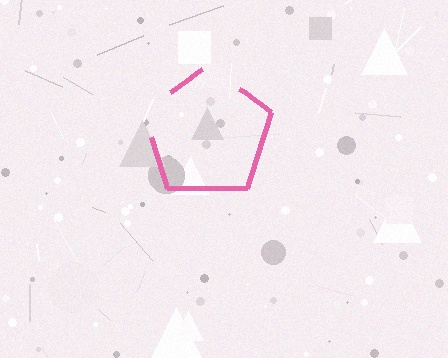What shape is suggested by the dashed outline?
The dashed outline suggests a pentagon.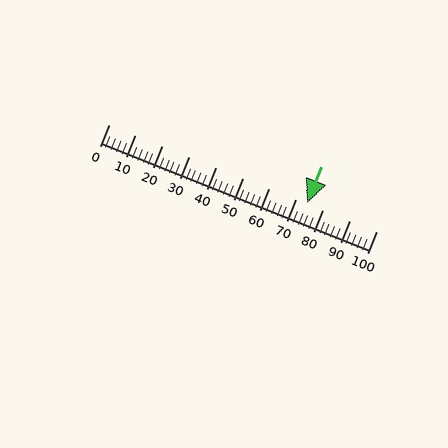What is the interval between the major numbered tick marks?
The major tick marks are spaced 10 units apart.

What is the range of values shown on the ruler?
The ruler shows values from 0 to 100.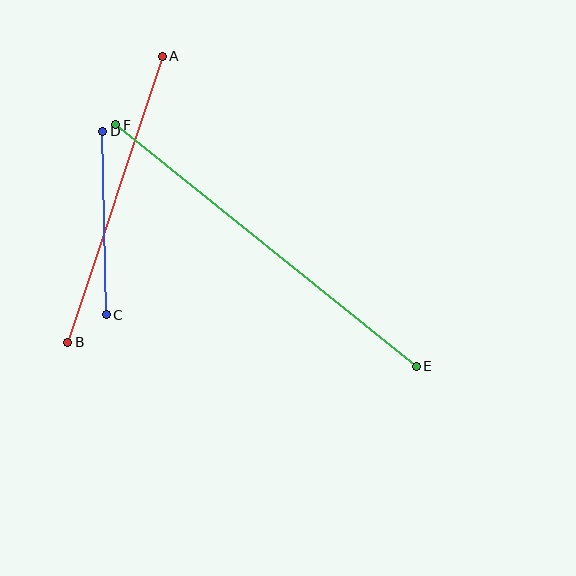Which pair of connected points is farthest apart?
Points E and F are farthest apart.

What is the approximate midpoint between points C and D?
The midpoint is at approximately (105, 223) pixels.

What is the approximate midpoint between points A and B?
The midpoint is at approximately (115, 199) pixels.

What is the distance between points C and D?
The distance is approximately 183 pixels.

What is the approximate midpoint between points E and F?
The midpoint is at approximately (266, 246) pixels.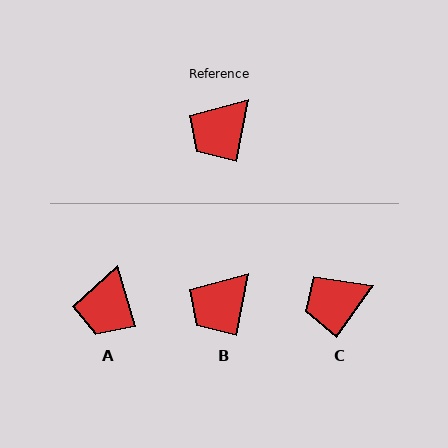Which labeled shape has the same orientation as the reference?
B.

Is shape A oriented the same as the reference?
No, it is off by about 27 degrees.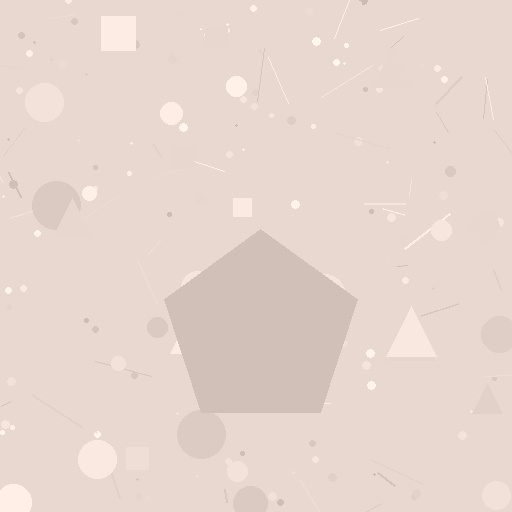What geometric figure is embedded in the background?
A pentagon is embedded in the background.